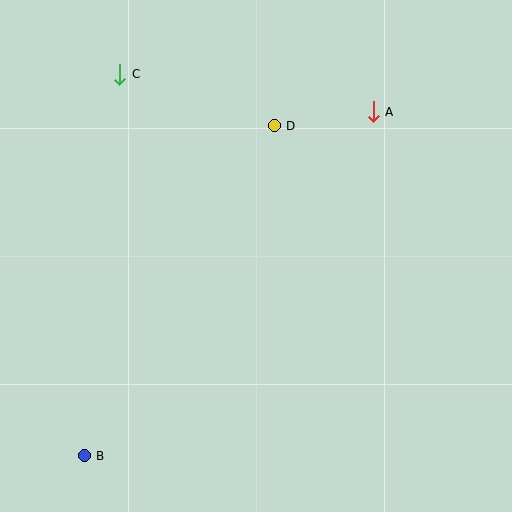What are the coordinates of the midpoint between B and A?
The midpoint between B and A is at (229, 284).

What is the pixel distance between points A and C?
The distance between A and C is 257 pixels.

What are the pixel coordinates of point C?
Point C is at (120, 74).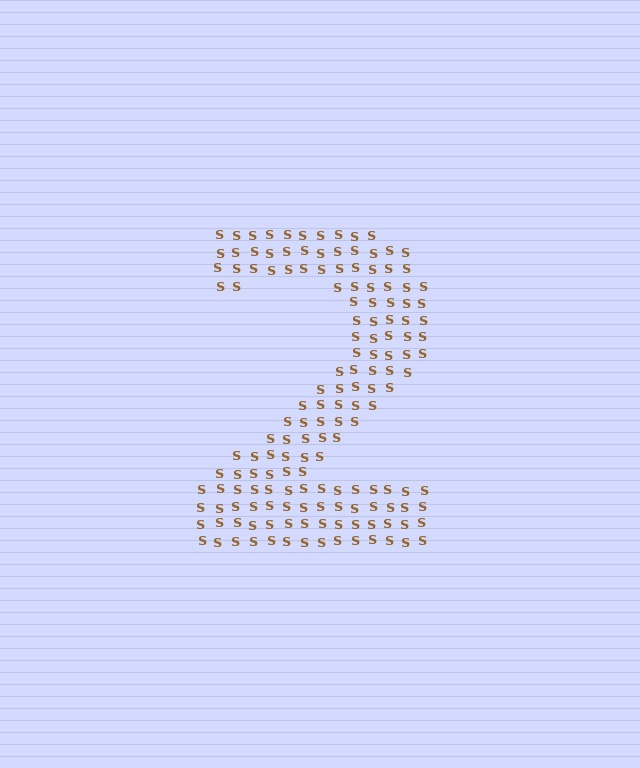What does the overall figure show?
The overall figure shows the digit 2.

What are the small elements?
The small elements are letter S's.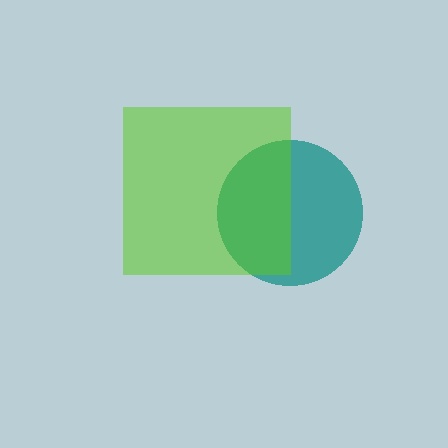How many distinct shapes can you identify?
There are 2 distinct shapes: a teal circle, a lime square.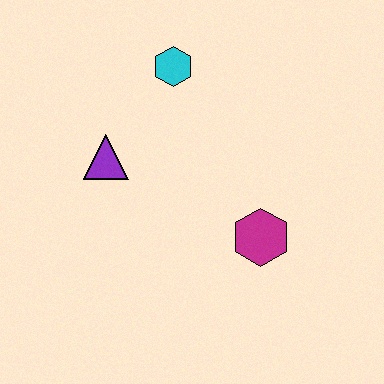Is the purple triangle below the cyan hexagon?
Yes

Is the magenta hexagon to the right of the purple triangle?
Yes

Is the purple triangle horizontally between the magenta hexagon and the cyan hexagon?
No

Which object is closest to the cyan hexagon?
The purple triangle is closest to the cyan hexagon.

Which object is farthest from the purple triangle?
The magenta hexagon is farthest from the purple triangle.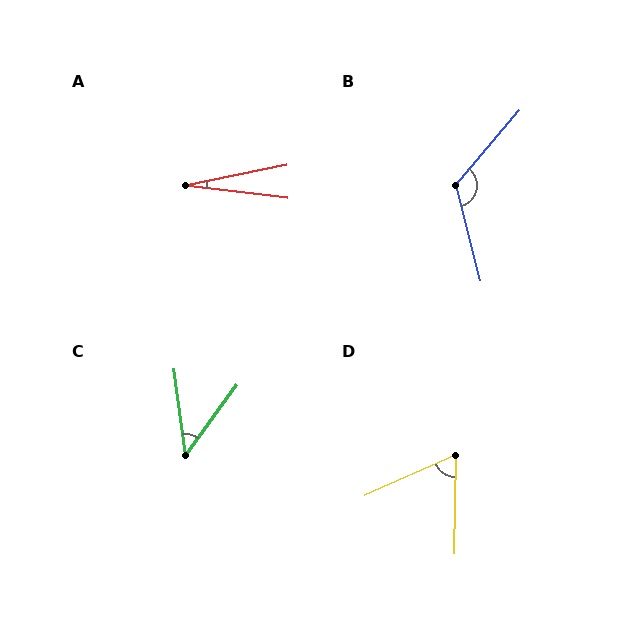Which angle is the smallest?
A, at approximately 19 degrees.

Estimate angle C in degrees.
Approximately 43 degrees.